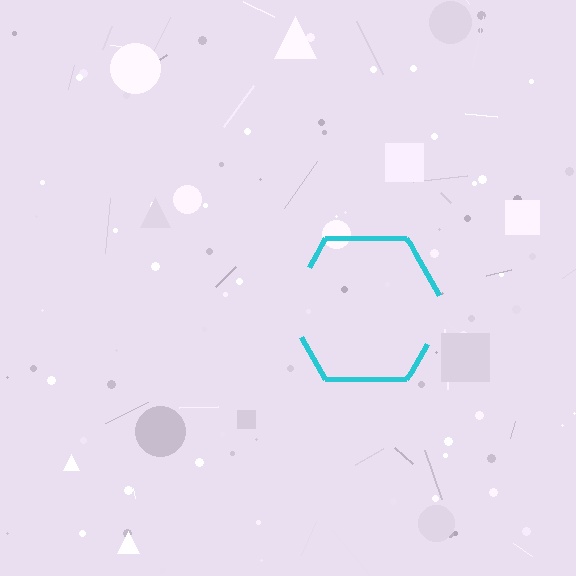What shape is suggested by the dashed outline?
The dashed outline suggests a hexagon.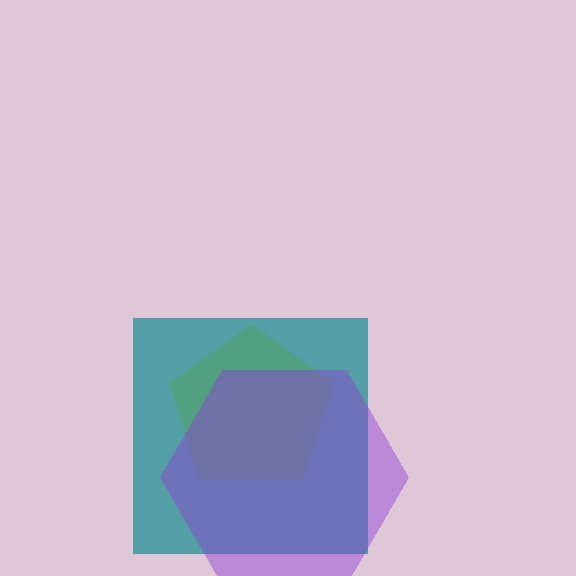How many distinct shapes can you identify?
There are 3 distinct shapes: a yellow pentagon, a teal square, a purple hexagon.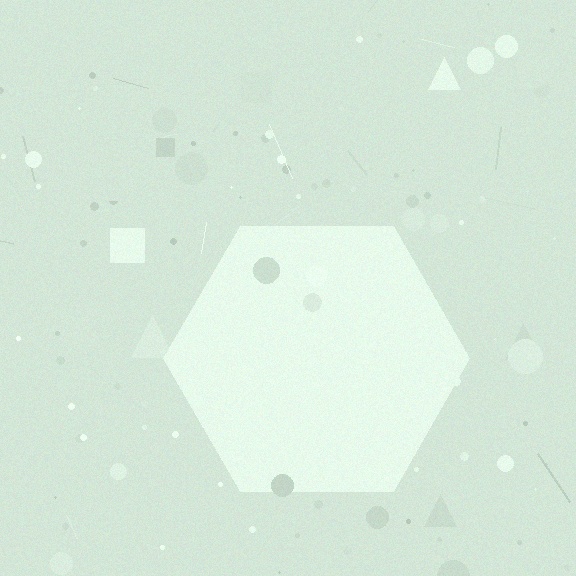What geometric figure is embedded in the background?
A hexagon is embedded in the background.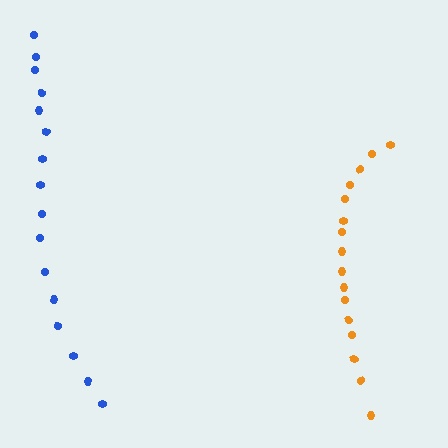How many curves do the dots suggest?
There are 2 distinct paths.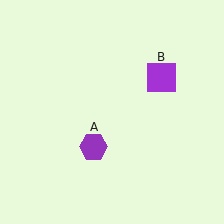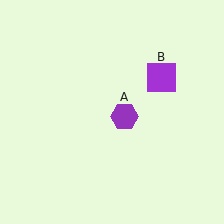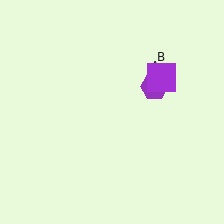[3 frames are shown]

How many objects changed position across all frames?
1 object changed position: purple hexagon (object A).